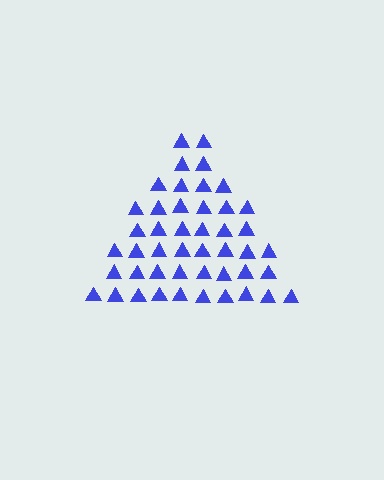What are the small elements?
The small elements are triangles.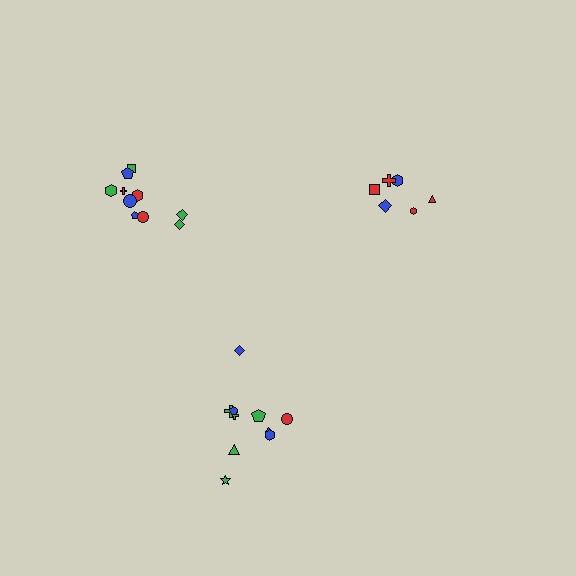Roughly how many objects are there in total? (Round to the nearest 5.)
Roughly 25 objects in total.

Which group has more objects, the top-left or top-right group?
The top-left group.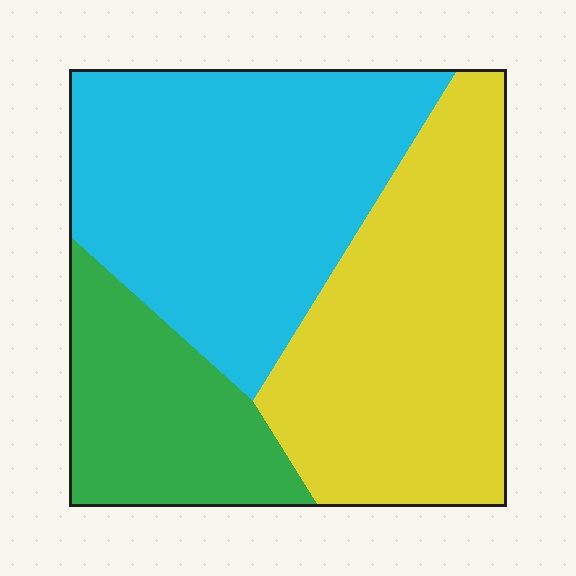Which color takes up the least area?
Green, at roughly 20%.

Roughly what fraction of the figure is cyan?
Cyan covers around 40% of the figure.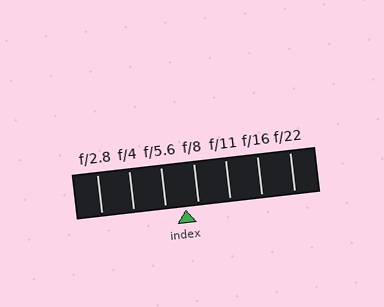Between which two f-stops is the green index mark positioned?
The index mark is between f/5.6 and f/8.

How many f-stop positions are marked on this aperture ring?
There are 7 f-stop positions marked.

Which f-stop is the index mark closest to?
The index mark is closest to f/8.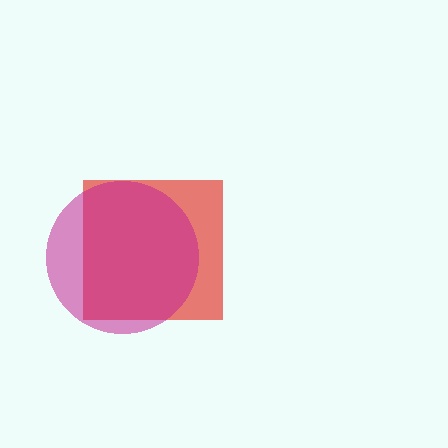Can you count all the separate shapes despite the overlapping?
Yes, there are 2 separate shapes.